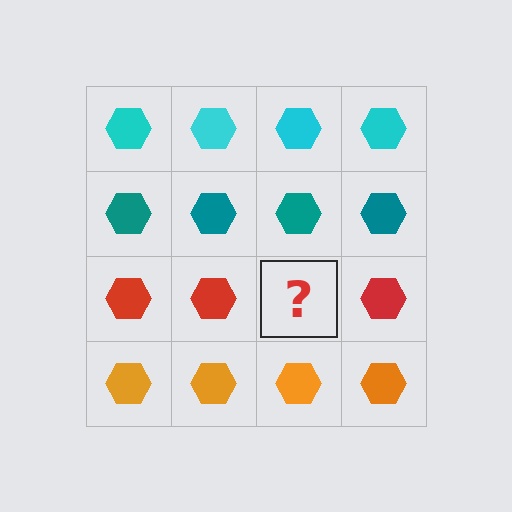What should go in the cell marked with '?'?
The missing cell should contain a red hexagon.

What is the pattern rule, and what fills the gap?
The rule is that each row has a consistent color. The gap should be filled with a red hexagon.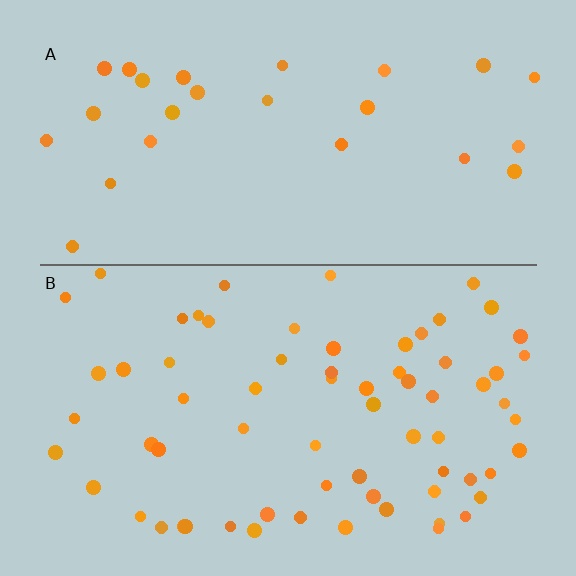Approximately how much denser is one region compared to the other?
Approximately 2.5× — region B over region A.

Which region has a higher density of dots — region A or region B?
B (the bottom).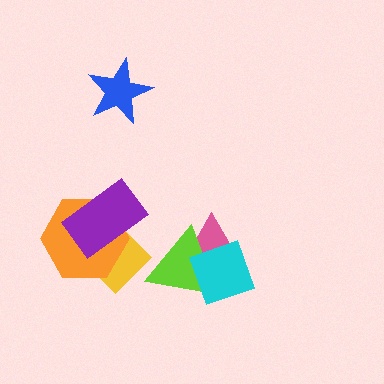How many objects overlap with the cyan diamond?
2 objects overlap with the cyan diamond.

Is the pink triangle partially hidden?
Yes, it is partially covered by another shape.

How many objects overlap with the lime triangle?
3 objects overlap with the lime triangle.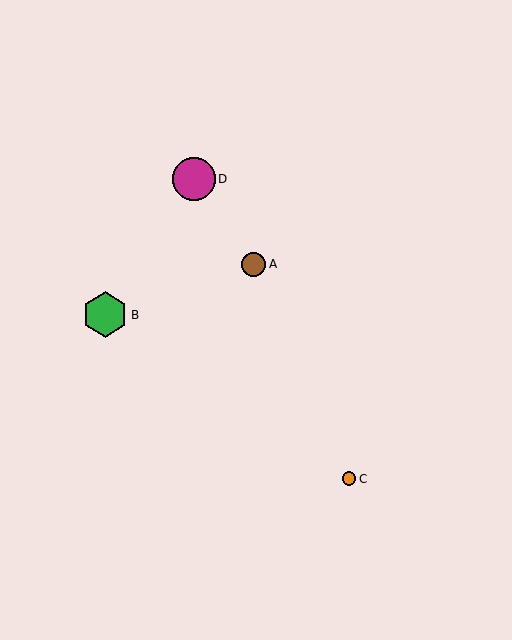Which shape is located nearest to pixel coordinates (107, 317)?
The green hexagon (labeled B) at (105, 315) is nearest to that location.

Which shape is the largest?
The green hexagon (labeled B) is the largest.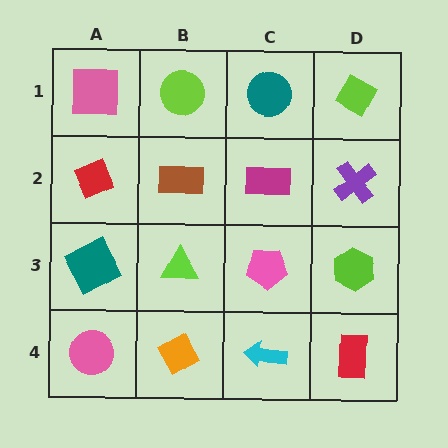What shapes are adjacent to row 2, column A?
A pink square (row 1, column A), a teal square (row 3, column A), a brown rectangle (row 2, column B).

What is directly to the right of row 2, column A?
A brown rectangle.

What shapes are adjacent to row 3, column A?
A red diamond (row 2, column A), a pink circle (row 4, column A), a lime triangle (row 3, column B).